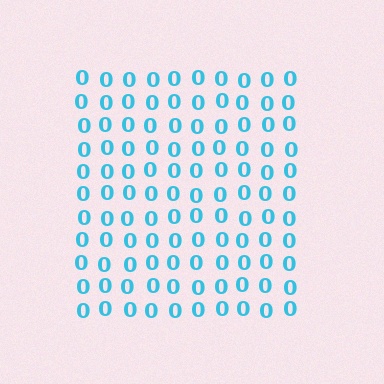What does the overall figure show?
The overall figure shows a square.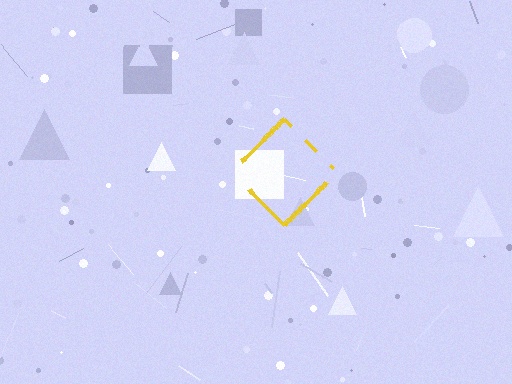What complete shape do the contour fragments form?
The contour fragments form a diamond.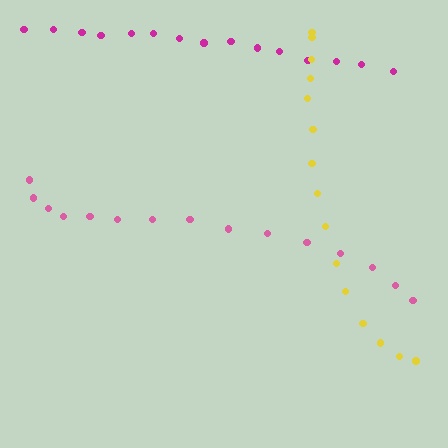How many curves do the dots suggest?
There are 3 distinct paths.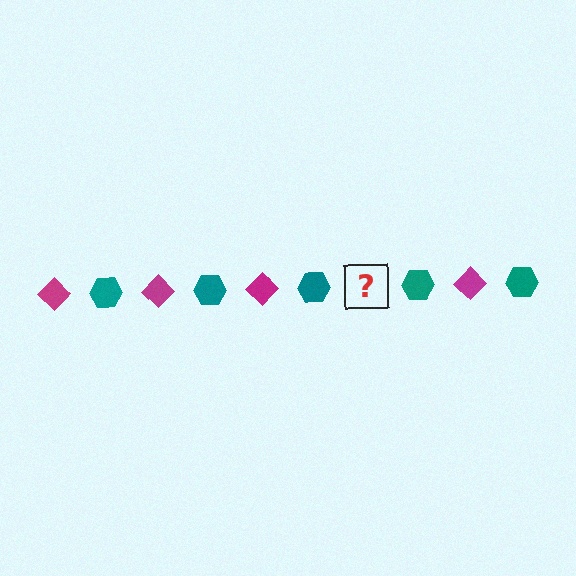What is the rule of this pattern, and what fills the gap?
The rule is that the pattern alternates between magenta diamond and teal hexagon. The gap should be filled with a magenta diamond.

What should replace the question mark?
The question mark should be replaced with a magenta diamond.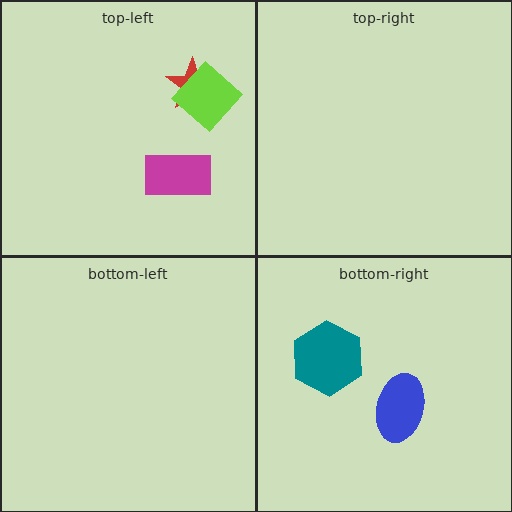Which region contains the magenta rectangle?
The top-left region.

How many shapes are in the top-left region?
3.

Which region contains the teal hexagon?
The bottom-right region.